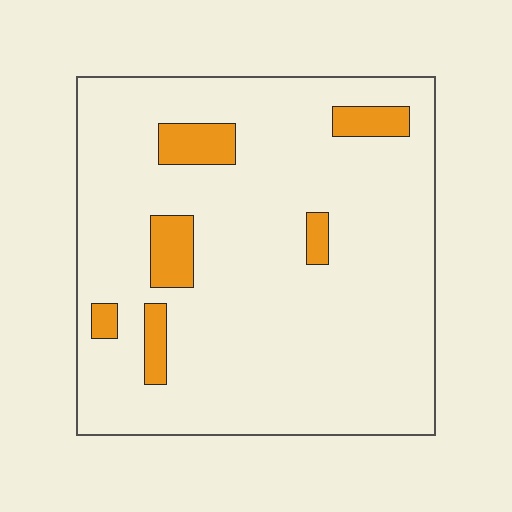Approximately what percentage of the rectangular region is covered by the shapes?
Approximately 10%.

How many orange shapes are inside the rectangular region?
6.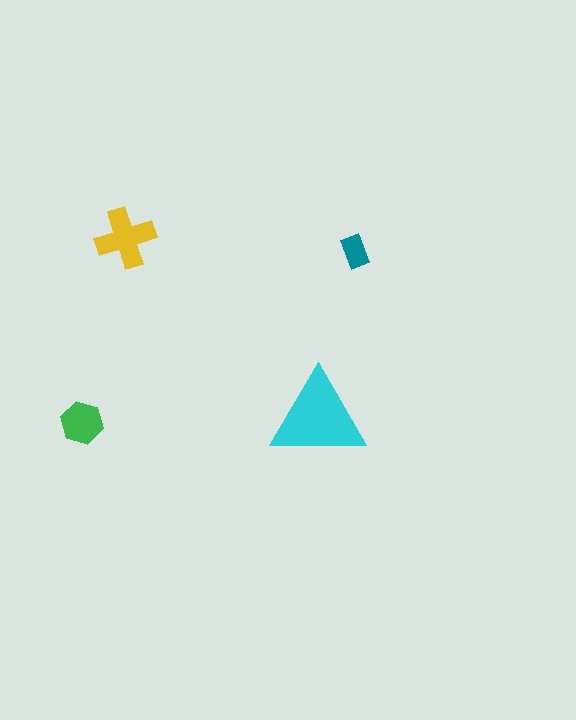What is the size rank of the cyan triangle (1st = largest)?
1st.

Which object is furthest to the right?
The teal rectangle is rightmost.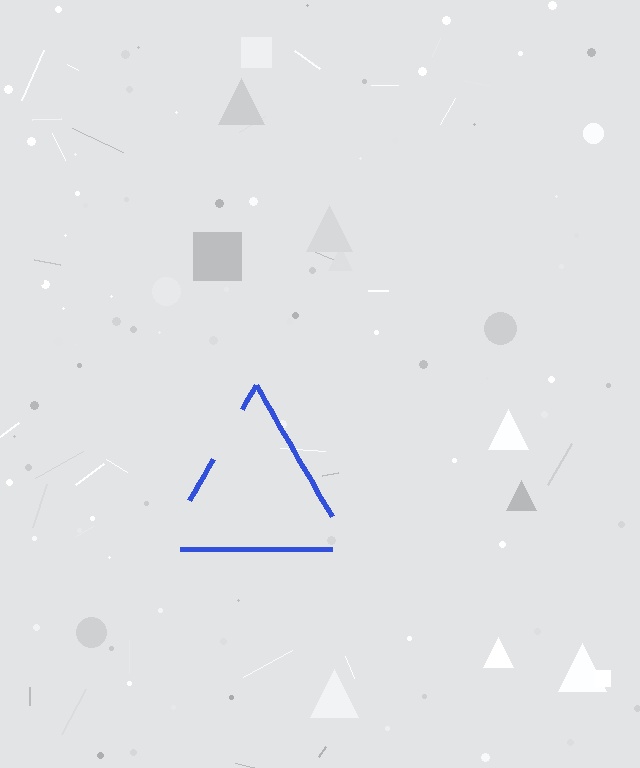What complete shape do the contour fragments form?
The contour fragments form a triangle.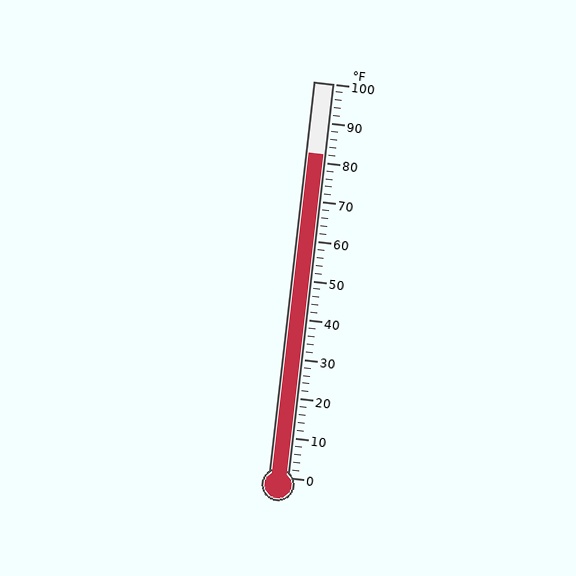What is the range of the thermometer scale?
The thermometer scale ranges from 0°F to 100°F.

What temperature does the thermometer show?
The thermometer shows approximately 82°F.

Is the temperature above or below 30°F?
The temperature is above 30°F.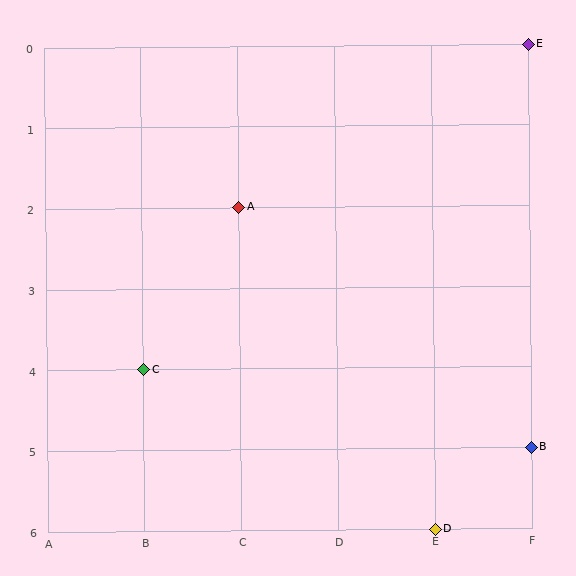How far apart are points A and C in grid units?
Points A and C are 1 column and 2 rows apart (about 2.2 grid units diagonally).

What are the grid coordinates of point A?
Point A is at grid coordinates (C, 2).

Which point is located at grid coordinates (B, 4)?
Point C is at (B, 4).